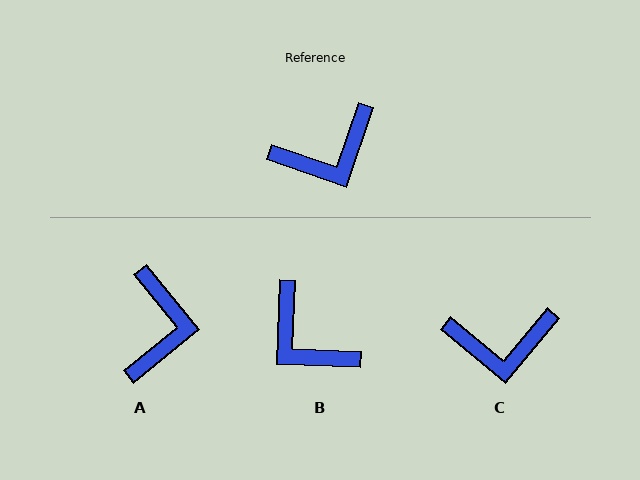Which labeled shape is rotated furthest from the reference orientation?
B, about 73 degrees away.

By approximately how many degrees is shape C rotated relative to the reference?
Approximately 21 degrees clockwise.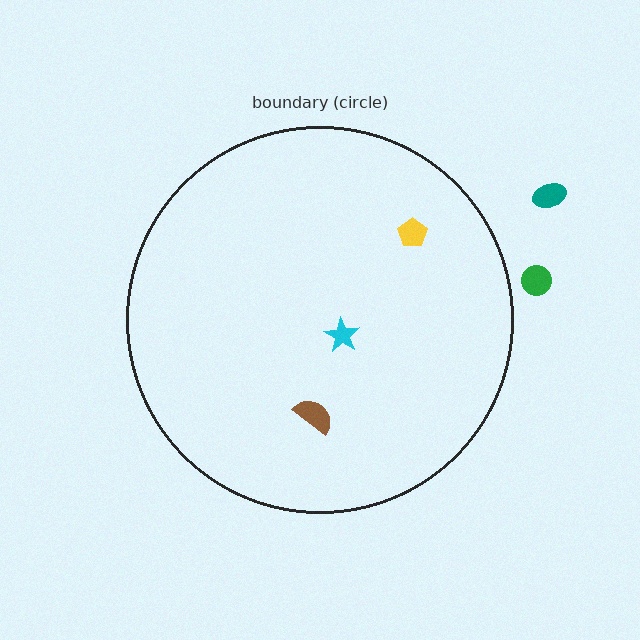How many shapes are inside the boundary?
3 inside, 2 outside.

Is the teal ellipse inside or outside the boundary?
Outside.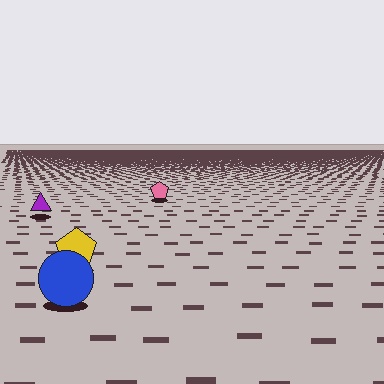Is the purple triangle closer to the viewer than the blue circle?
No. The blue circle is closer — you can tell from the texture gradient: the ground texture is coarser near it.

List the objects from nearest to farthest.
From nearest to farthest: the blue circle, the yellow pentagon, the purple triangle, the pink pentagon.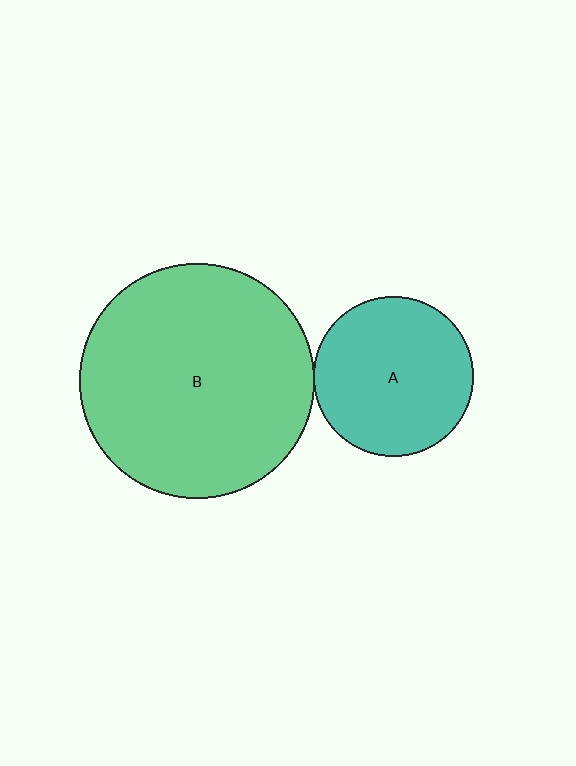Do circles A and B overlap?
Yes.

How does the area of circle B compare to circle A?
Approximately 2.2 times.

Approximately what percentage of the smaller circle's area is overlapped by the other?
Approximately 5%.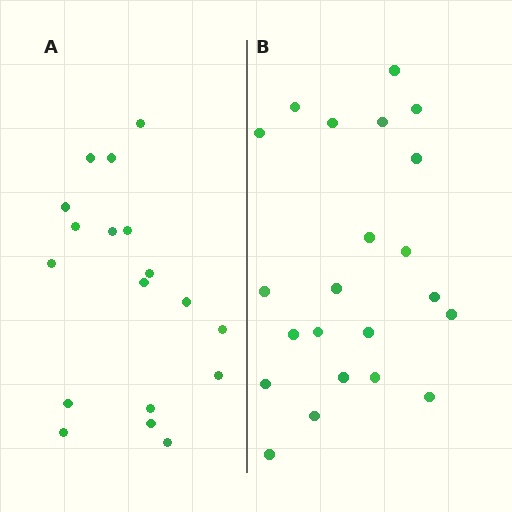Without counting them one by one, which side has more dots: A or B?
Region B (the right region) has more dots.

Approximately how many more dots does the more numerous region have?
Region B has about 4 more dots than region A.